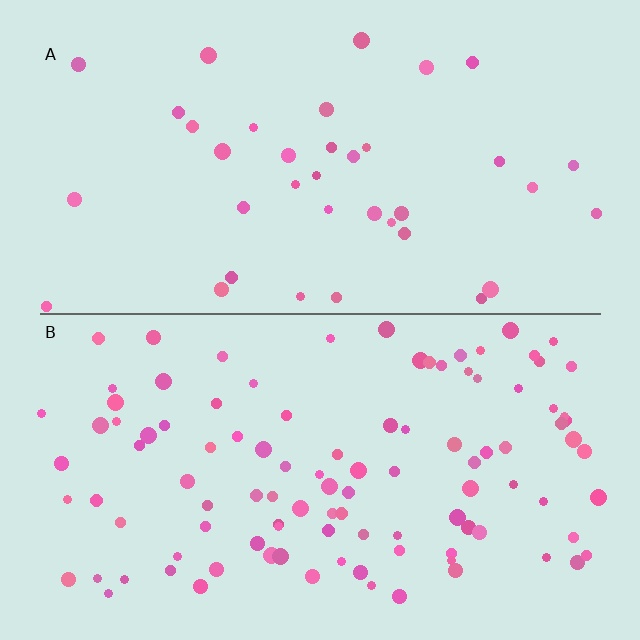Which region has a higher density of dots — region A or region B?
B (the bottom).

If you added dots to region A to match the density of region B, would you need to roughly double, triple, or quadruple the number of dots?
Approximately triple.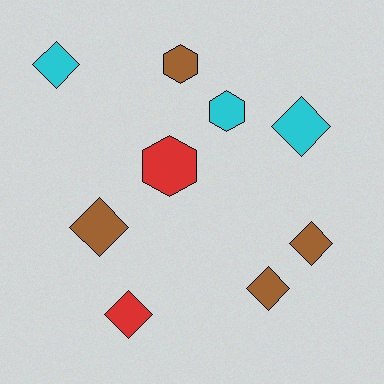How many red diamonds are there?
There is 1 red diamond.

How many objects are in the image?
There are 9 objects.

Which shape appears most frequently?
Diamond, with 6 objects.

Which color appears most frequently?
Brown, with 4 objects.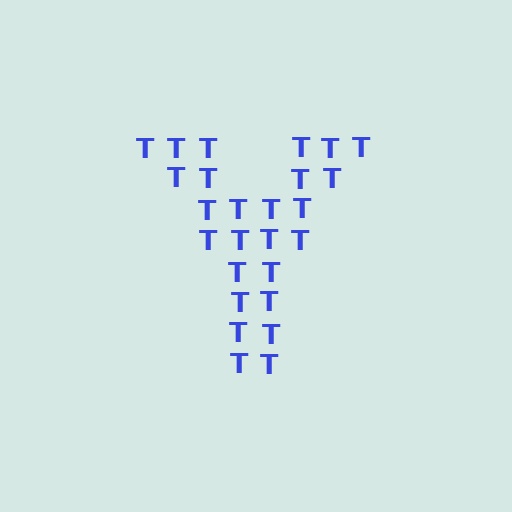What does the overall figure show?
The overall figure shows the letter Y.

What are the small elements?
The small elements are letter T's.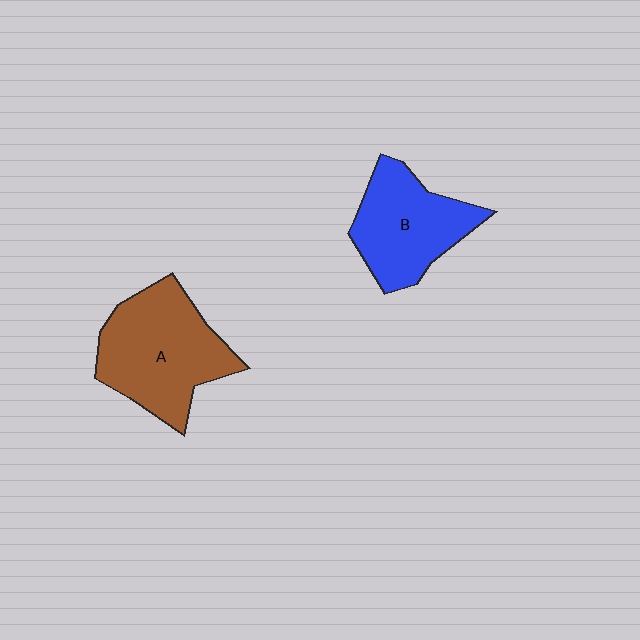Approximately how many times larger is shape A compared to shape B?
Approximately 1.3 times.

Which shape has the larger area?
Shape A (brown).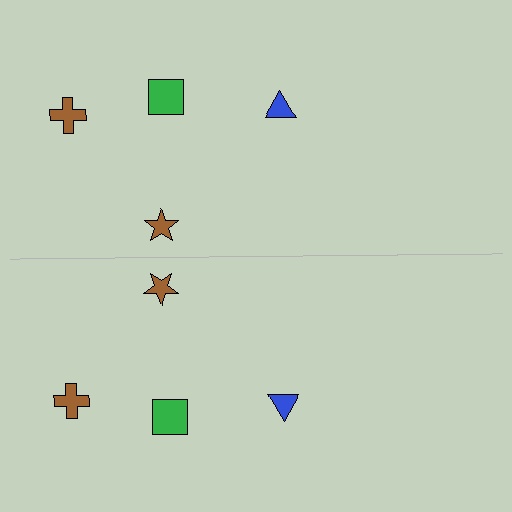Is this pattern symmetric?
Yes, this pattern has bilateral (reflection) symmetry.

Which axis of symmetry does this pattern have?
The pattern has a horizontal axis of symmetry running through the center of the image.